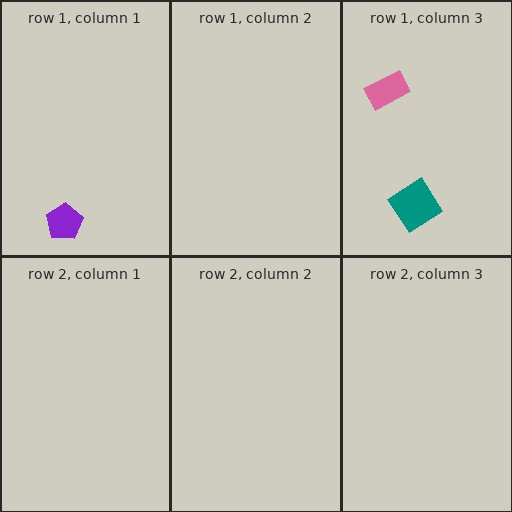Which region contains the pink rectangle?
The row 1, column 3 region.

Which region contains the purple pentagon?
The row 1, column 1 region.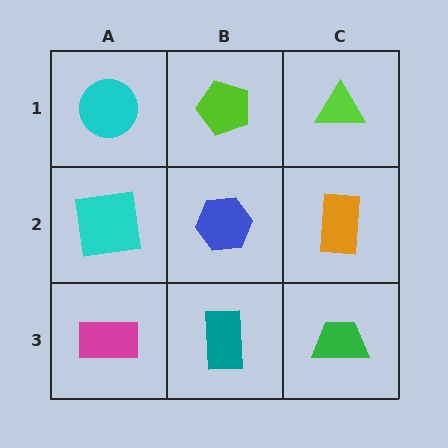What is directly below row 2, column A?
A magenta rectangle.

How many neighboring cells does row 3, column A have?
2.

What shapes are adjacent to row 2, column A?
A cyan circle (row 1, column A), a magenta rectangle (row 3, column A), a blue hexagon (row 2, column B).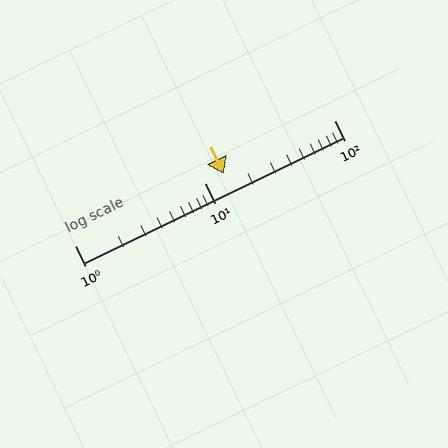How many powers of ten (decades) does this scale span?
The scale spans 2 decades, from 1 to 100.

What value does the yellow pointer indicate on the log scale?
The pointer indicates approximately 14.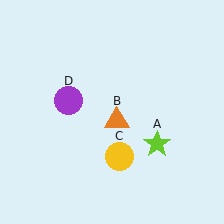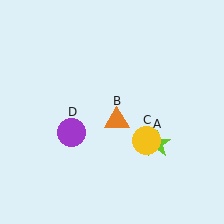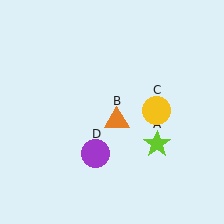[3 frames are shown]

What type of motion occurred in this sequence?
The yellow circle (object C), purple circle (object D) rotated counterclockwise around the center of the scene.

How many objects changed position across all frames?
2 objects changed position: yellow circle (object C), purple circle (object D).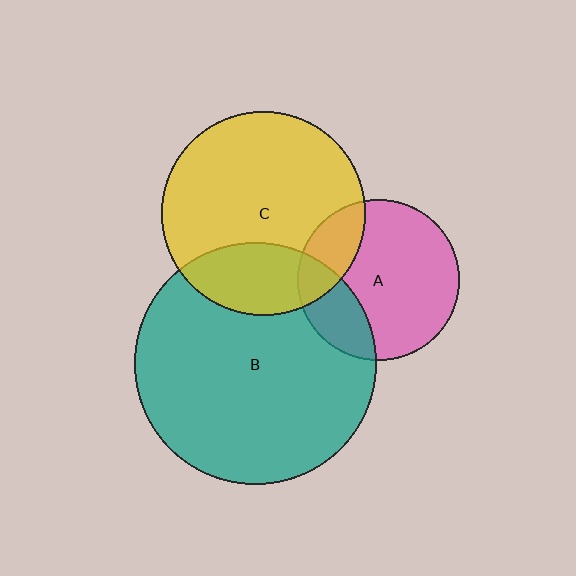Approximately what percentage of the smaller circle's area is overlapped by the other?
Approximately 25%.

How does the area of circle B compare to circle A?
Approximately 2.2 times.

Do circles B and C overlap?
Yes.